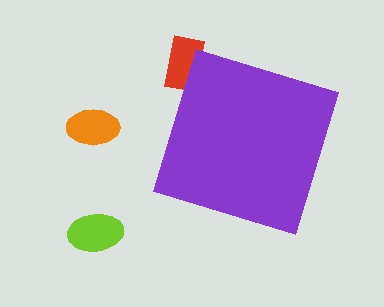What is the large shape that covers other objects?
A purple diamond.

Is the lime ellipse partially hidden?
No, the lime ellipse is fully visible.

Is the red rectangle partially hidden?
Yes, the red rectangle is partially hidden behind the purple diamond.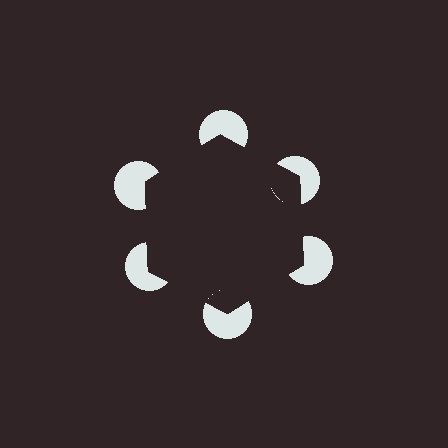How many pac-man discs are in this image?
There are 6 — one at each vertex of the illusory hexagon.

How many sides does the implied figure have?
6 sides.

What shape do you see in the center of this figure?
An illusory hexagon — its edges are inferred from the aligned wedge cuts in the pac-man discs, not physically drawn.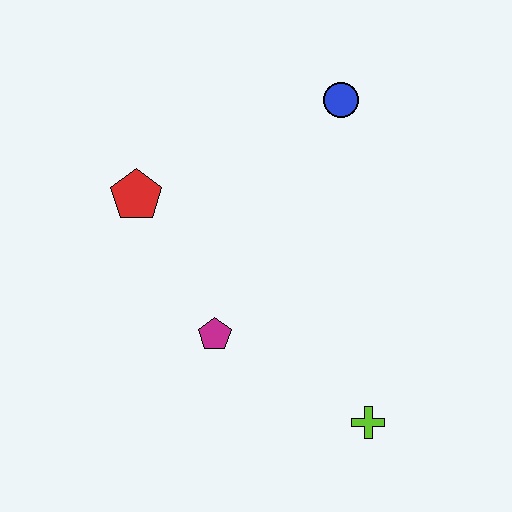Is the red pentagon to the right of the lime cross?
No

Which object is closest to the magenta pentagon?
The red pentagon is closest to the magenta pentagon.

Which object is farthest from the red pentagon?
The lime cross is farthest from the red pentagon.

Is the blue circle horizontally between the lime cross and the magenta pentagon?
Yes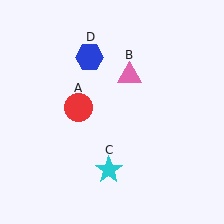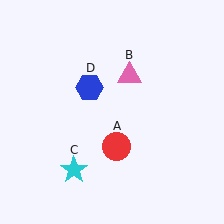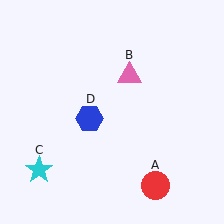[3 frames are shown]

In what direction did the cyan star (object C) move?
The cyan star (object C) moved left.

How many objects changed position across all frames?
3 objects changed position: red circle (object A), cyan star (object C), blue hexagon (object D).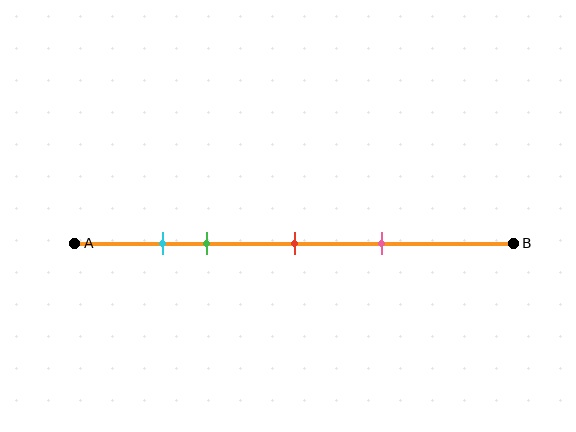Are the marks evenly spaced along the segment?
No, the marks are not evenly spaced.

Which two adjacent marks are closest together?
The cyan and green marks are the closest adjacent pair.